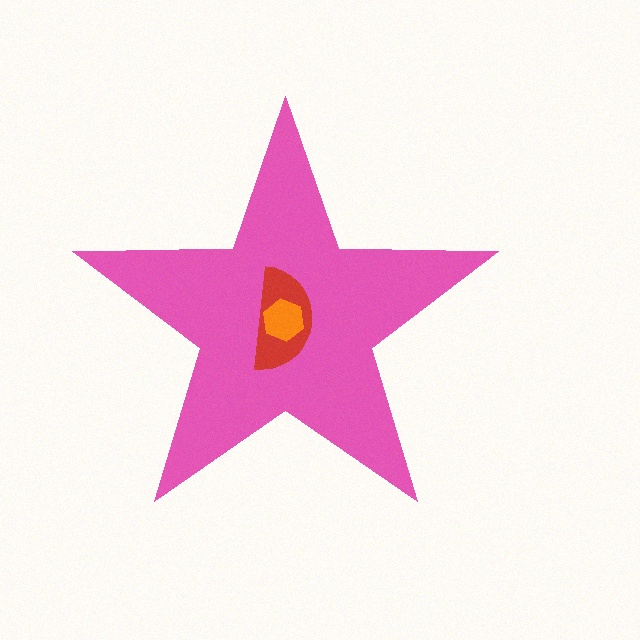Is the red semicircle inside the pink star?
Yes.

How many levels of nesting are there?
3.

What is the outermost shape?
The pink star.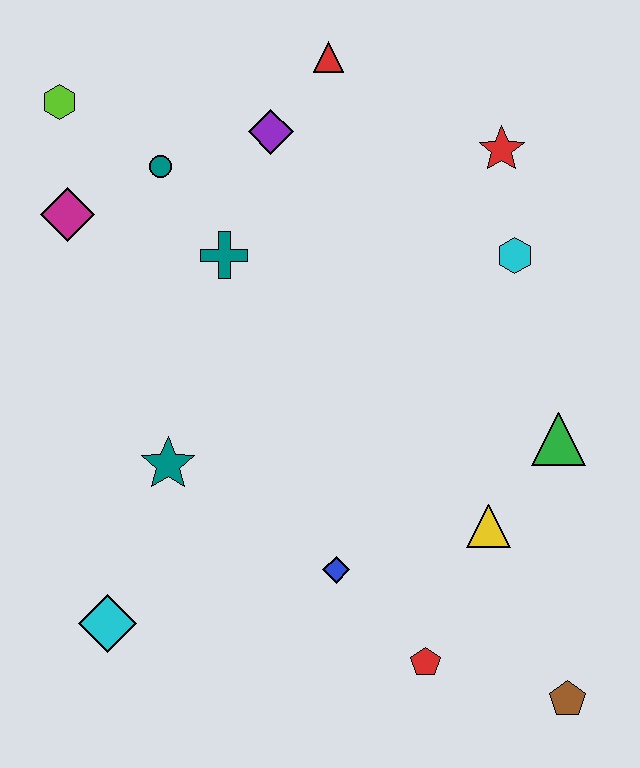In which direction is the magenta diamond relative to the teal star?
The magenta diamond is above the teal star.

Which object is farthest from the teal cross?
The brown pentagon is farthest from the teal cross.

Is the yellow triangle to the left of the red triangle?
No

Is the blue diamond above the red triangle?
No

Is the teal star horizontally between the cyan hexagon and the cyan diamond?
Yes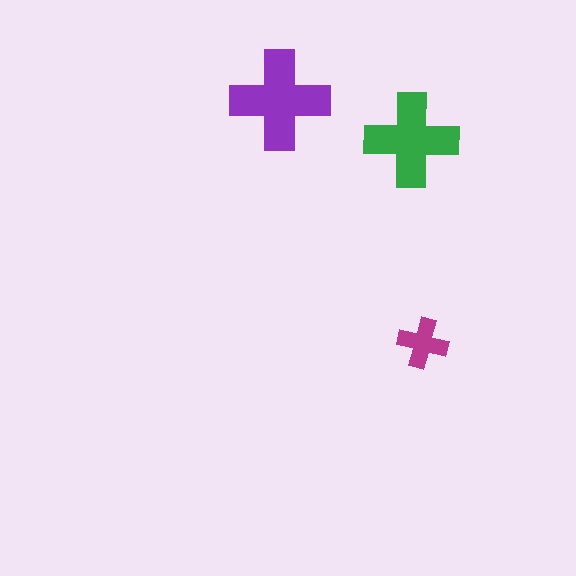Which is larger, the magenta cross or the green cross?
The green one.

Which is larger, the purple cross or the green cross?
The purple one.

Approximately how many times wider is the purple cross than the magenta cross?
About 2 times wider.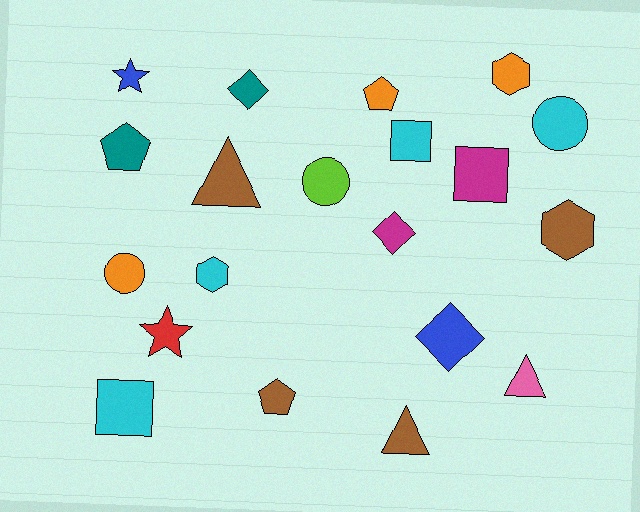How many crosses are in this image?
There are no crosses.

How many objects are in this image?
There are 20 objects.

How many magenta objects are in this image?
There are 2 magenta objects.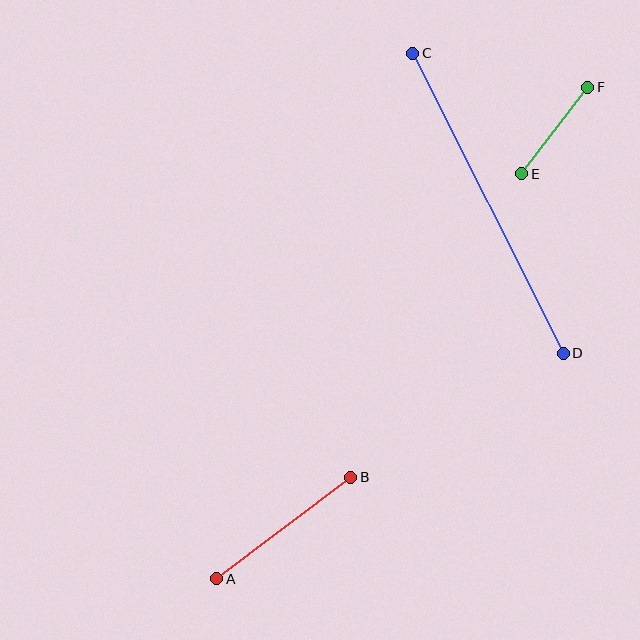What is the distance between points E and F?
The distance is approximately 109 pixels.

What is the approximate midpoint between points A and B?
The midpoint is at approximately (284, 528) pixels.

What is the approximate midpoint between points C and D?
The midpoint is at approximately (488, 203) pixels.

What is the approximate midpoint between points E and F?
The midpoint is at approximately (555, 131) pixels.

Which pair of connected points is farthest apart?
Points C and D are farthest apart.